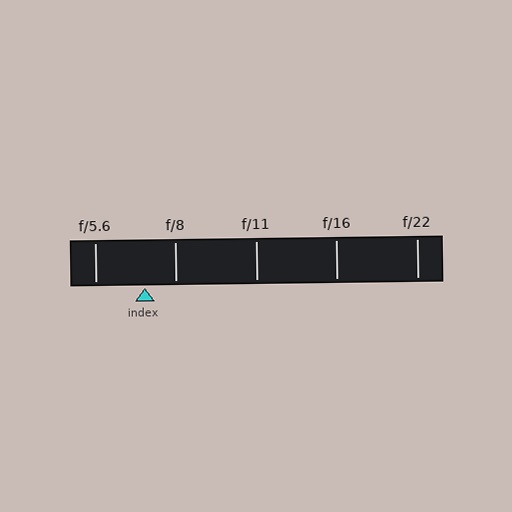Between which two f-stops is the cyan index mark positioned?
The index mark is between f/5.6 and f/8.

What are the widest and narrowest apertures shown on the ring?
The widest aperture shown is f/5.6 and the narrowest is f/22.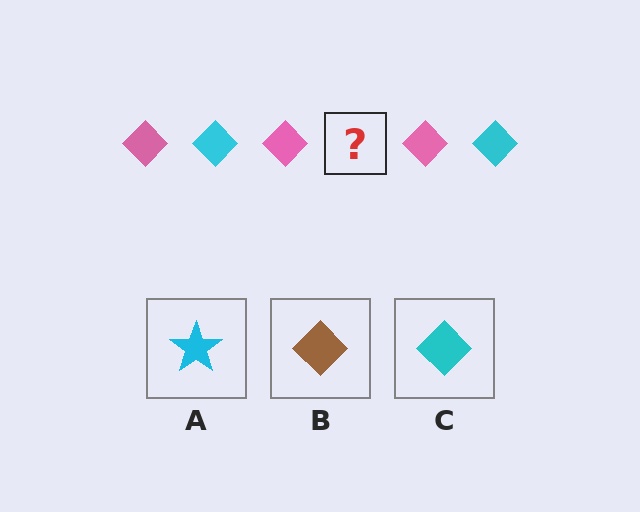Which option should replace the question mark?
Option C.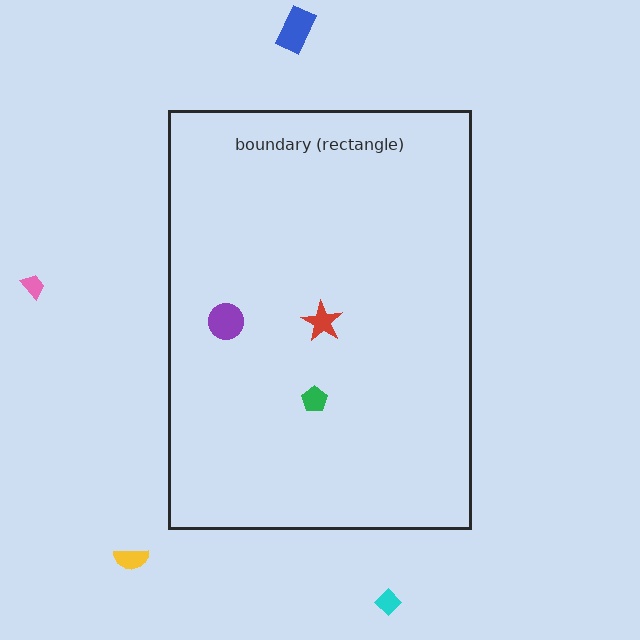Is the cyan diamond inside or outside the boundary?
Outside.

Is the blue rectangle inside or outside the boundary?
Outside.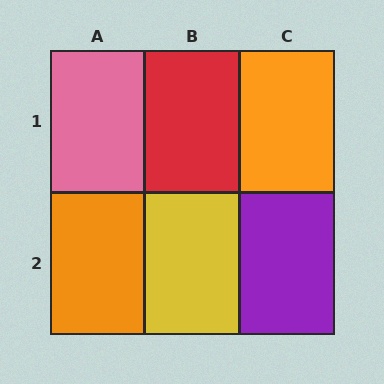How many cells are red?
1 cell is red.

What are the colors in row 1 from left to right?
Pink, red, orange.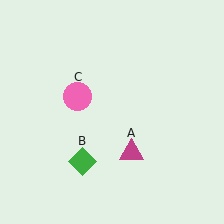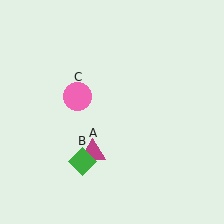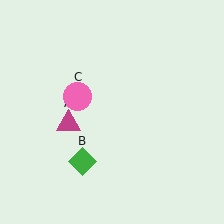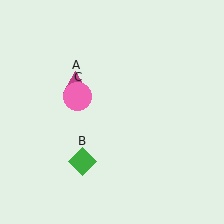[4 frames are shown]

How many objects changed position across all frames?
1 object changed position: magenta triangle (object A).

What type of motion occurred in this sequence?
The magenta triangle (object A) rotated clockwise around the center of the scene.